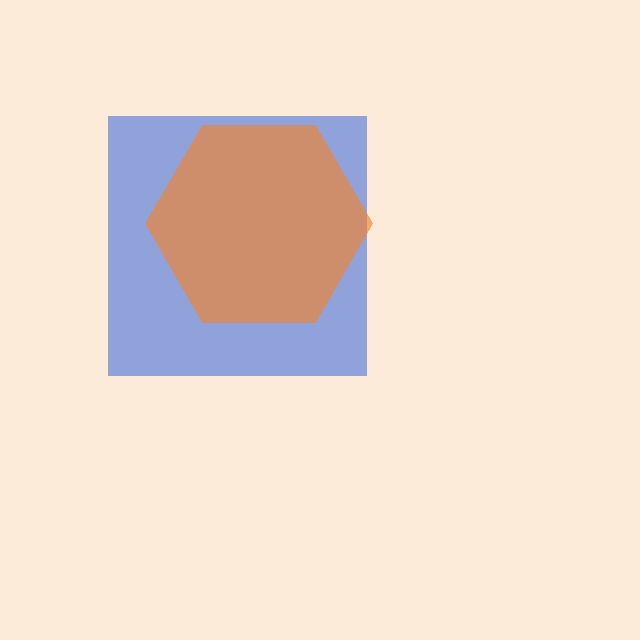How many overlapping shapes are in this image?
There are 2 overlapping shapes in the image.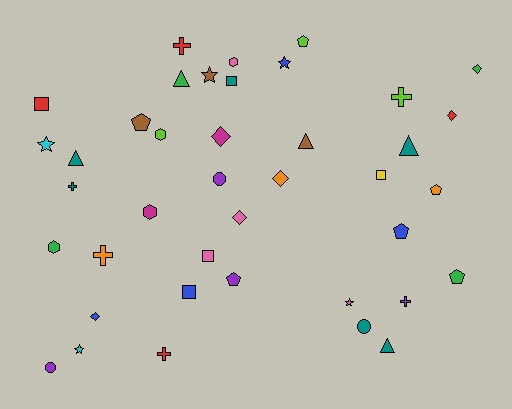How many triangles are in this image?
There are 5 triangles.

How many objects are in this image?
There are 40 objects.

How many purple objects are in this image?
There are 4 purple objects.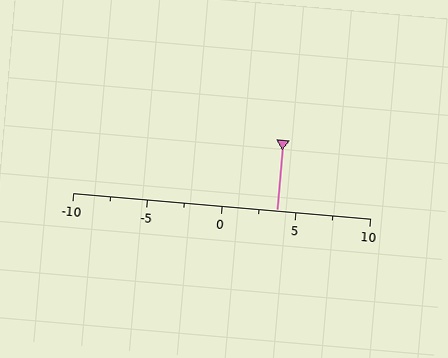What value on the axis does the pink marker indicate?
The marker indicates approximately 3.8.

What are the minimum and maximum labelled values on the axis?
The axis runs from -10 to 10.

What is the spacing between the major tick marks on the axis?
The major ticks are spaced 5 apart.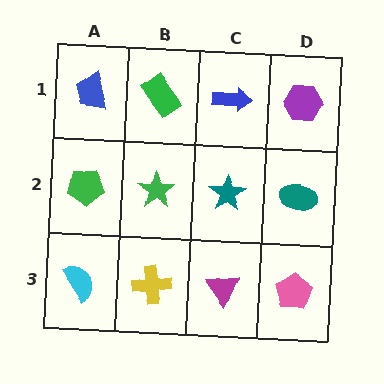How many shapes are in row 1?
4 shapes.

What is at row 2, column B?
A green star.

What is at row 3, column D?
A pink pentagon.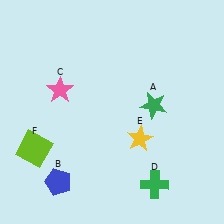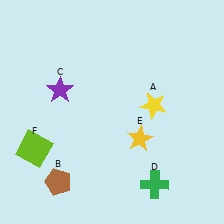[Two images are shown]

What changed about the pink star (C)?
In Image 1, C is pink. In Image 2, it changed to purple.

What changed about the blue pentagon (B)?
In Image 1, B is blue. In Image 2, it changed to brown.